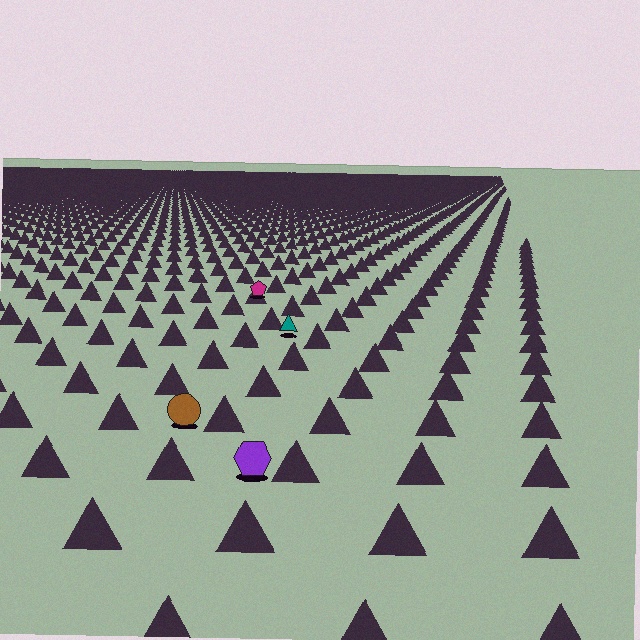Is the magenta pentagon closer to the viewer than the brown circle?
No. The brown circle is closer — you can tell from the texture gradient: the ground texture is coarser near it.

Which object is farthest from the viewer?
The magenta pentagon is farthest from the viewer. It appears smaller and the ground texture around it is denser.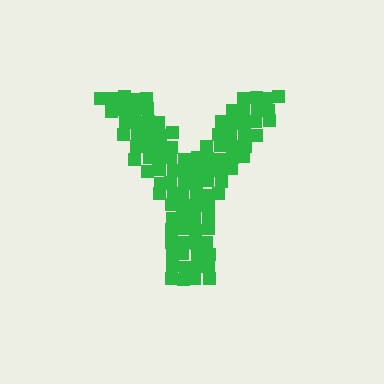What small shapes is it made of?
It is made of small squares.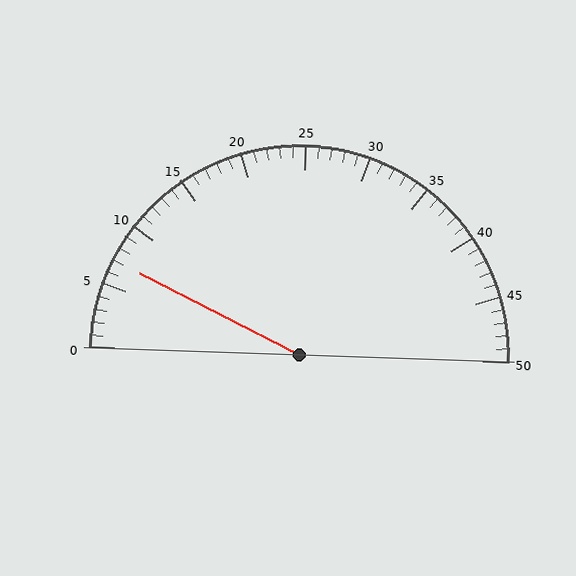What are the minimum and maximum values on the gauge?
The gauge ranges from 0 to 50.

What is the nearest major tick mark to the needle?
The nearest major tick mark is 5.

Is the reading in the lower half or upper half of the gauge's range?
The reading is in the lower half of the range (0 to 50).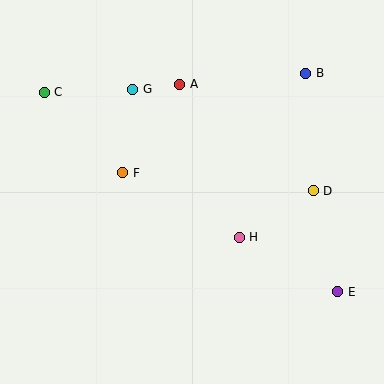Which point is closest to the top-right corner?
Point B is closest to the top-right corner.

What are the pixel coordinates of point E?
Point E is at (338, 292).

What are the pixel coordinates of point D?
Point D is at (313, 191).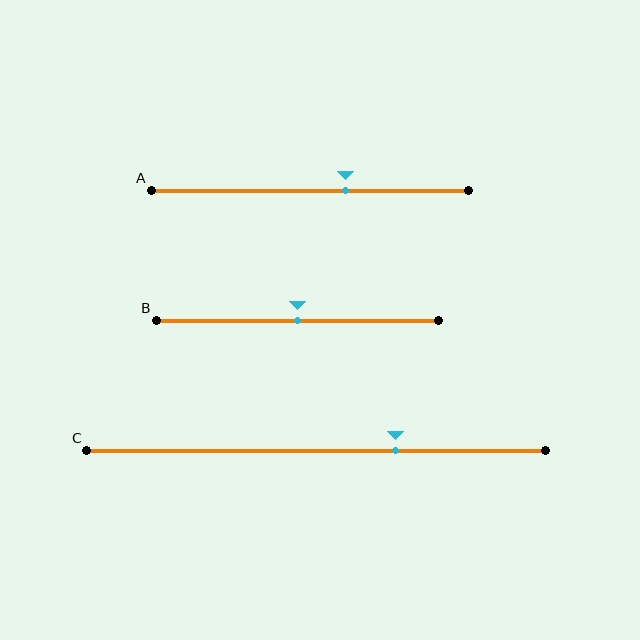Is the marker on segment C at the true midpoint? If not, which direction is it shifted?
No, the marker on segment C is shifted to the right by about 17% of the segment length.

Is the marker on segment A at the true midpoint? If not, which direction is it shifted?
No, the marker on segment A is shifted to the right by about 11% of the segment length.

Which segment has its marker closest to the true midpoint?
Segment B has its marker closest to the true midpoint.